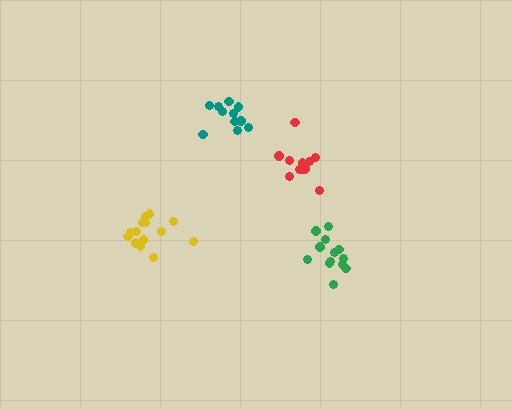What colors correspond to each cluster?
The clusters are colored: yellow, red, teal, green.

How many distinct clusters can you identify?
There are 4 distinct clusters.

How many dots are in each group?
Group 1: 14 dots, Group 2: 12 dots, Group 3: 11 dots, Group 4: 13 dots (50 total).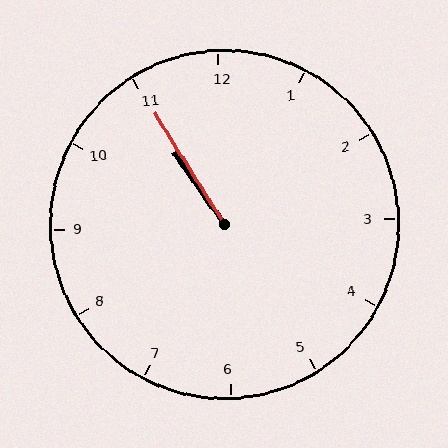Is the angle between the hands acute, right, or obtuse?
It is acute.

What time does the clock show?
10:55.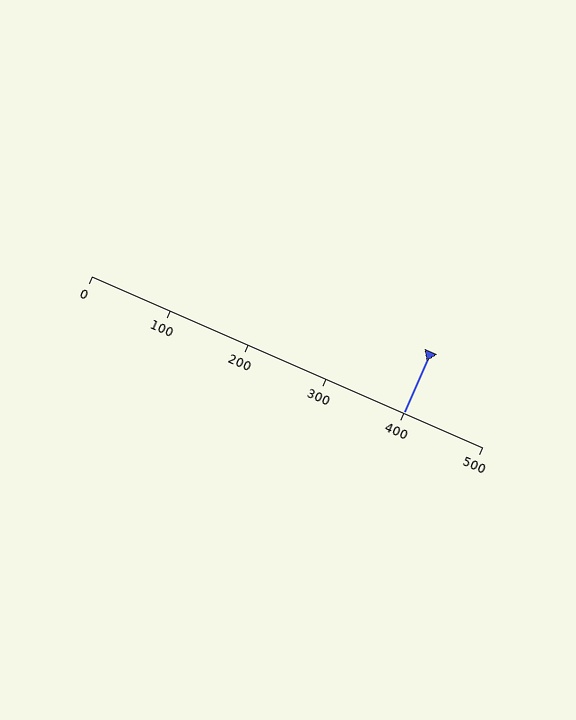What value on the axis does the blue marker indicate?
The marker indicates approximately 400.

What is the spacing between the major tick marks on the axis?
The major ticks are spaced 100 apart.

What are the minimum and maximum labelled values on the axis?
The axis runs from 0 to 500.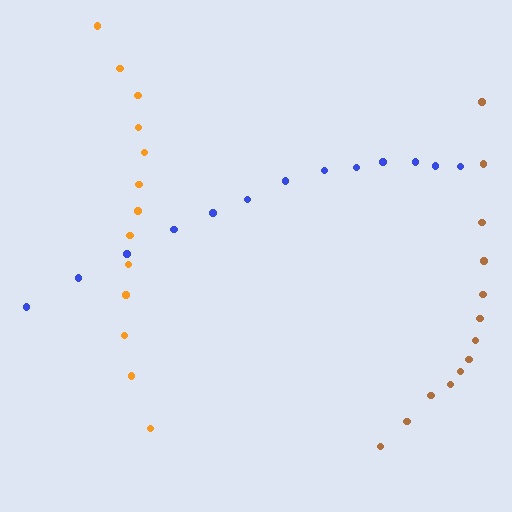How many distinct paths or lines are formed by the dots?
There are 3 distinct paths.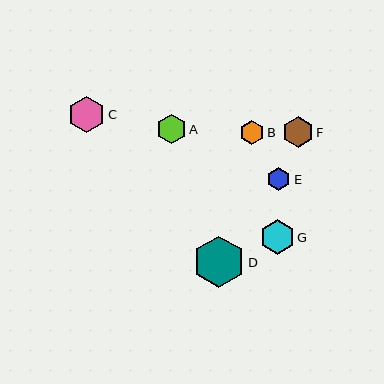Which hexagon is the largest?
Hexagon D is the largest with a size of approximately 51 pixels.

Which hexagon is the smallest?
Hexagon E is the smallest with a size of approximately 23 pixels.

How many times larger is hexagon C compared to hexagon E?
Hexagon C is approximately 1.6 times the size of hexagon E.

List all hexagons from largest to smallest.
From largest to smallest: D, C, G, F, A, B, E.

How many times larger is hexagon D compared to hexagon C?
Hexagon D is approximately 1.4 times the size of hexagon C.